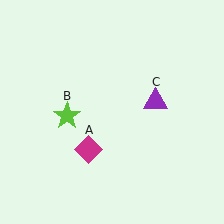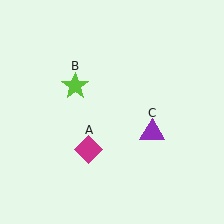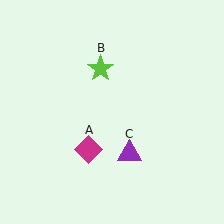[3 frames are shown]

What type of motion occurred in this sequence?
The lime star (object B), purple triangle (object C) rotated clockwise around the center of the scene.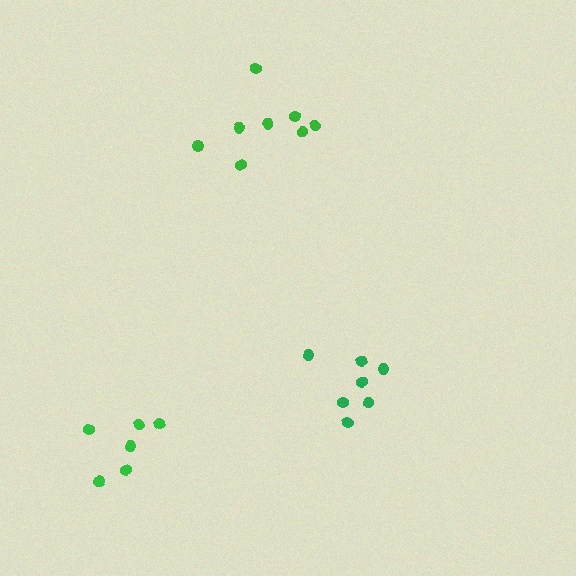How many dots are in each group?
Group 1: 6 dots, Group 2: 7 dots, Group 3: 8 dots (21 total).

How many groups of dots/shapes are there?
There are 3 groups.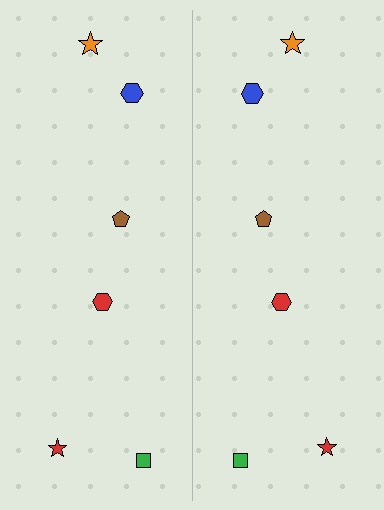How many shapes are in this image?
There are 12 shapes in this image.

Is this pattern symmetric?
Yes, this pattern has bilateral (reflection) symmetry.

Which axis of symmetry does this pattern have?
The pattern has a vertical axis of symmetry running through the center of the image.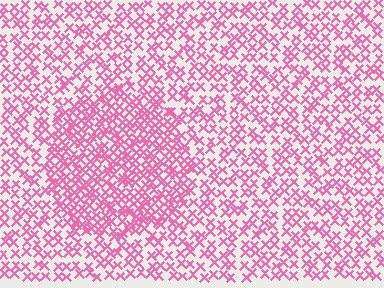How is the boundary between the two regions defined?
The boundary is defined by a change in element density (approximately 1.8x ratio). All elements are the same color, size, and shape.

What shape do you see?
I see a circle.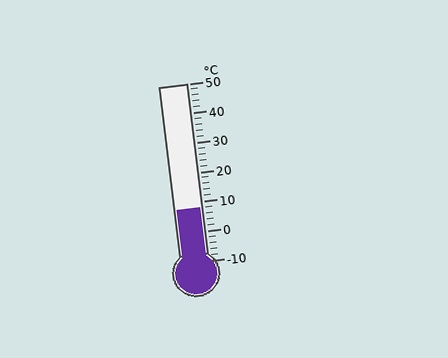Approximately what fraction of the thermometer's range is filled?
The thermometer is filled to approximately 30% of its range.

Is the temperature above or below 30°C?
The temperature is below 30°C.